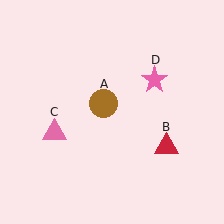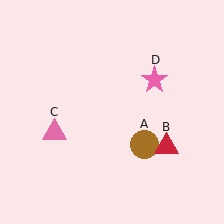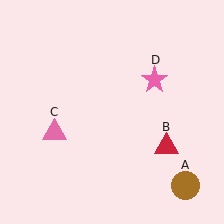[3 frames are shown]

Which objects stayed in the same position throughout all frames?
Red triangle (object B) and pink triangle (object C) and pink star (object D) remained stationary.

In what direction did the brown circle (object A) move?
The brown circle (object A) moved down and to the right.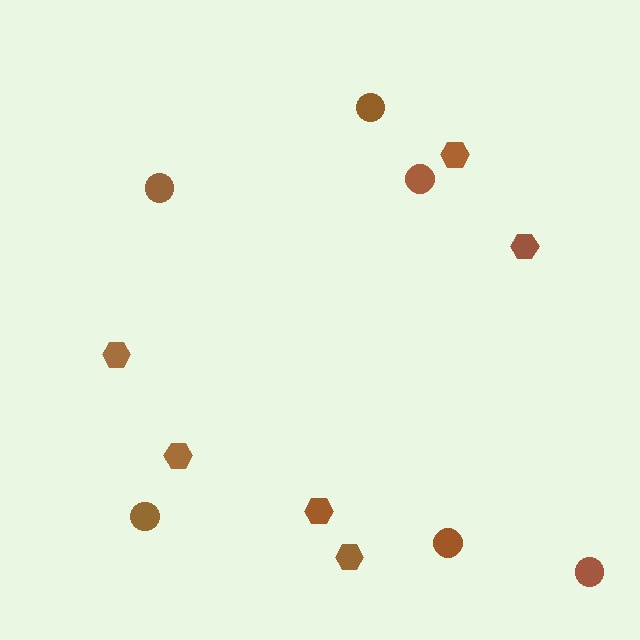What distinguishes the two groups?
There are 2 groups: one group of circles (6) and one group of hexagons (6).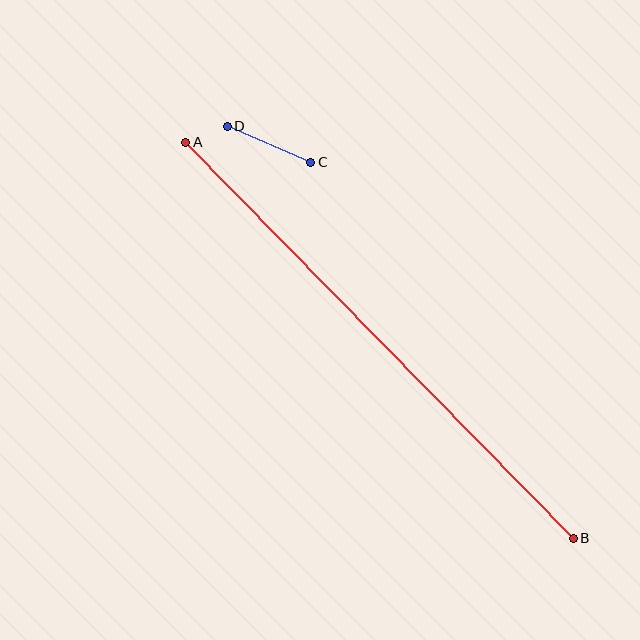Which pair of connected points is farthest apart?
Points A and B are farthest apart.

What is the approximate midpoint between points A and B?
The midpoint is at approximately (379, 340) pixels.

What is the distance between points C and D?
The distance is approximately 91 pixels.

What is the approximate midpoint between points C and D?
The midpoint is at approximately (269, 144) pixels.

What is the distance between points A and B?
The distance is approximately 554 pixels.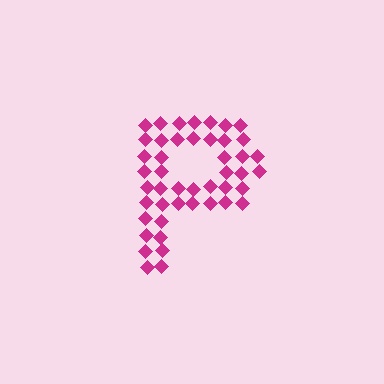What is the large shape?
The large shape is the letter P.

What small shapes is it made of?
It is made of small diamonds.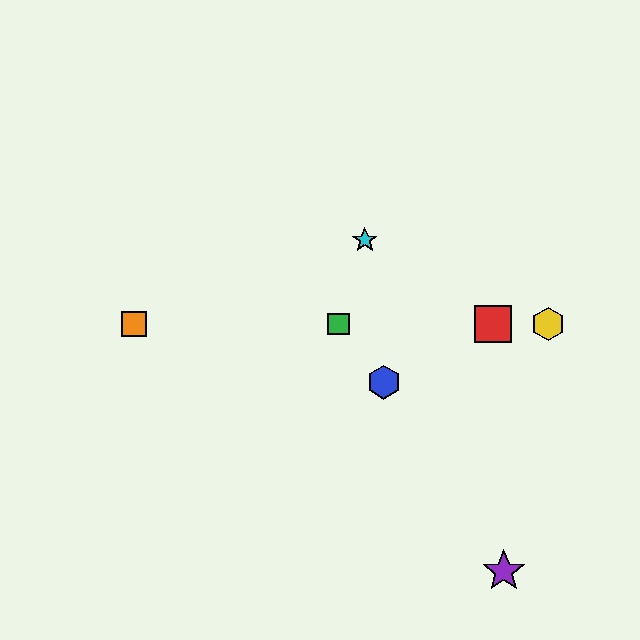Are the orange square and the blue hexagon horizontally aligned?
No, the orange square is at y≈324 and the blue hexagon is at y≈382.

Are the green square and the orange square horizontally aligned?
Yes, both are at y≈324.